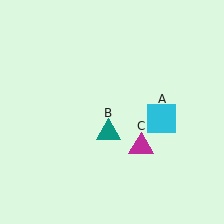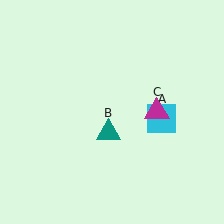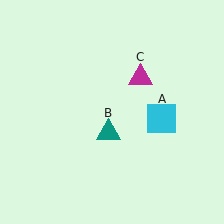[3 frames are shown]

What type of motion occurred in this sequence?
The magenta triangle (object C) rotated counterclockwise around the center of the scene.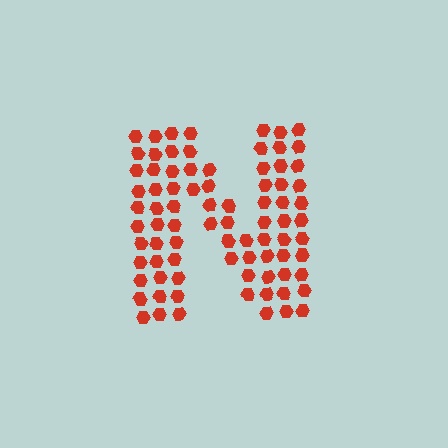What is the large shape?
The large shape is the letter N.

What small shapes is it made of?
It is made of small hexagons.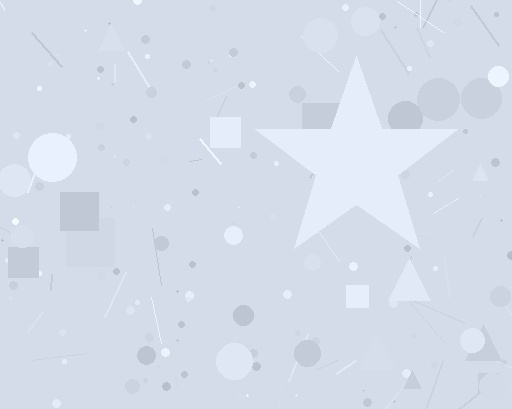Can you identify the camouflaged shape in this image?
The camouflaged shape is a star.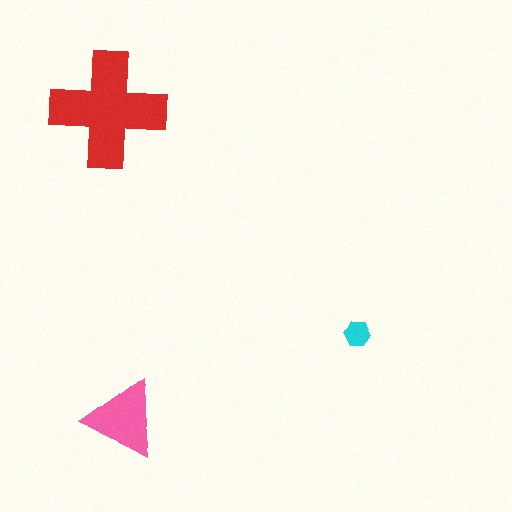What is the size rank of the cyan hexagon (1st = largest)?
3rd.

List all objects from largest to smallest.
The red cross, the pink triangle, the cyan hexagon.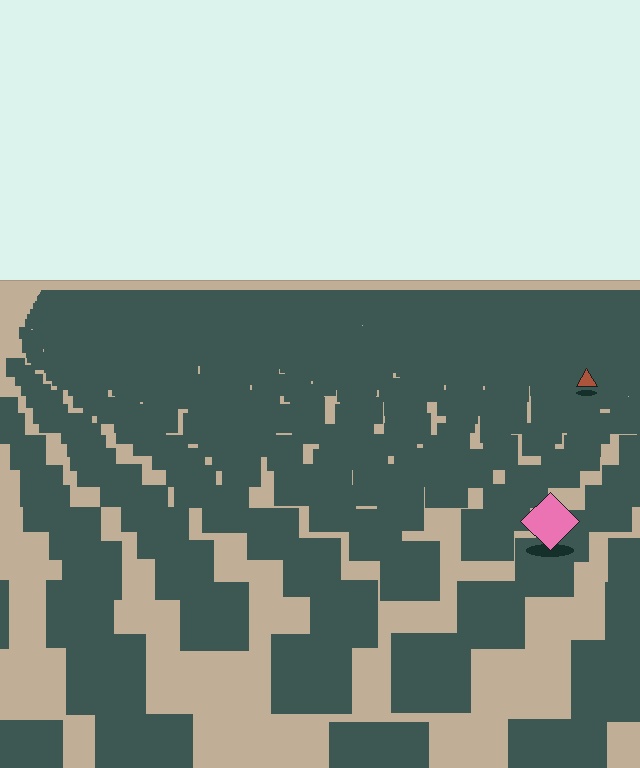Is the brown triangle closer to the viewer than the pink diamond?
No. The pink diamond is closer — you can tell from the texture gradient: the ground texture is coarser near it.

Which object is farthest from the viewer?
The brown triangle is farthest from the viewer. It appears smaller and the ground texture around it is denser.